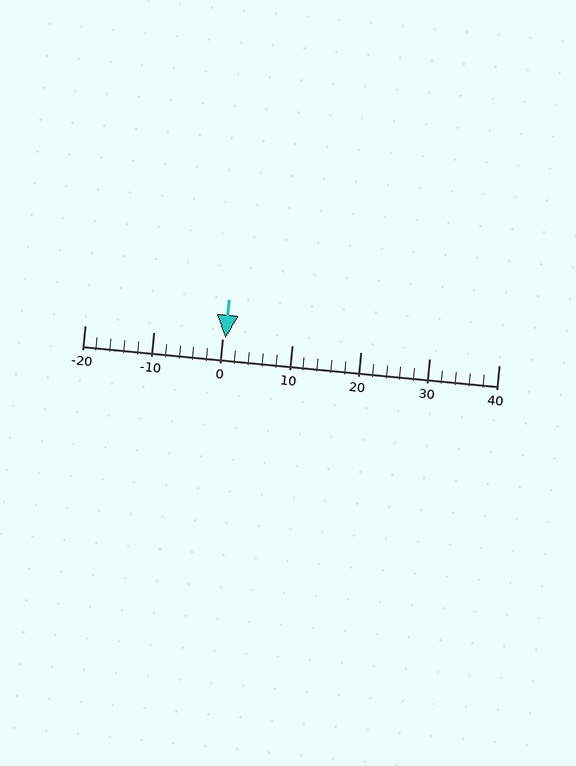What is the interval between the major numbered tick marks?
The major tick marks are spaced 10 units apart.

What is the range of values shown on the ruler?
The ruler shows values from -20 to 40.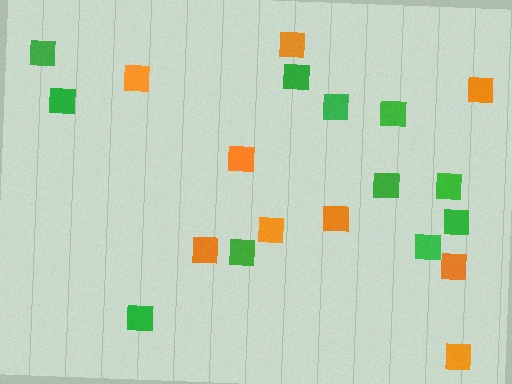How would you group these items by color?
There are 2 groups: one group of orange squares (9) and one group of green squares (11).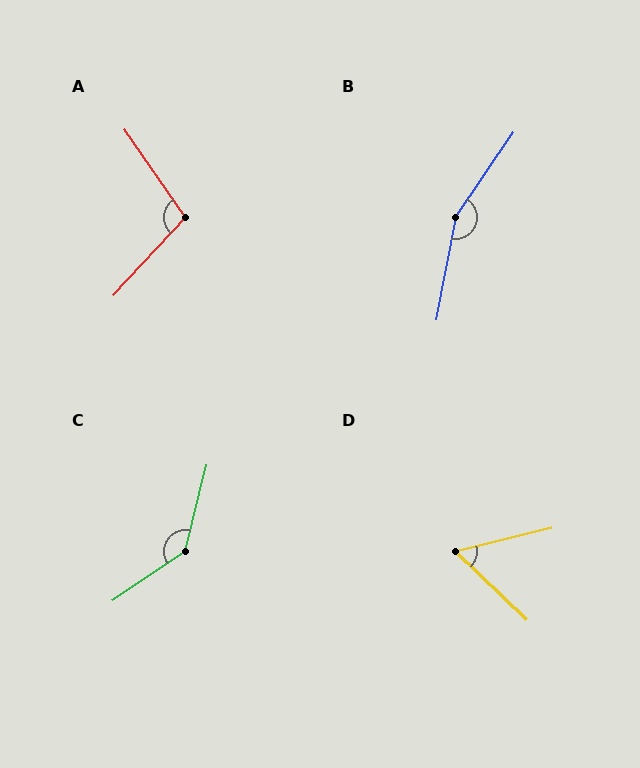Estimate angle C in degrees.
Approximately 138 degrees.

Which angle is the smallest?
D, at approximately 58 degrees.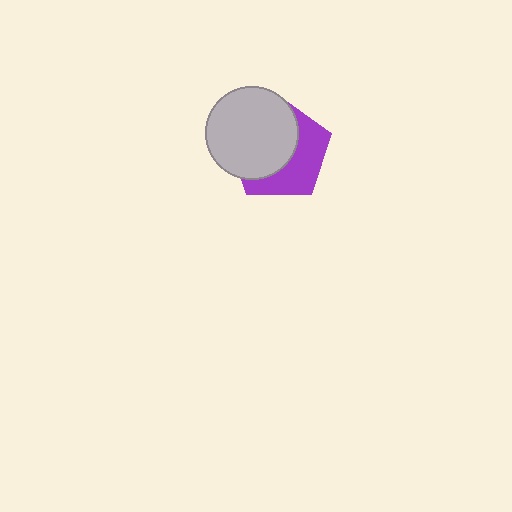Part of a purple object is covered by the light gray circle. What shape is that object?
It is a pentagon.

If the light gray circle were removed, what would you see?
You would see the complete purple pentagon.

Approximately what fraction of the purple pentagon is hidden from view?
Roughly 56% of the purple pentagon is hidden behind the light gray circle.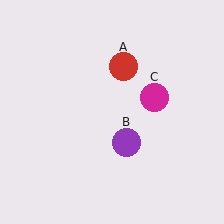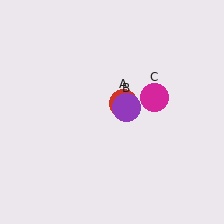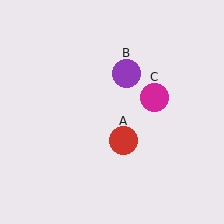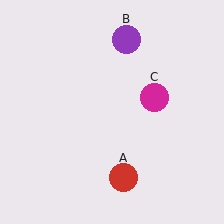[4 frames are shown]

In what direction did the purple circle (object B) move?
The purple circle (object B) moved up.